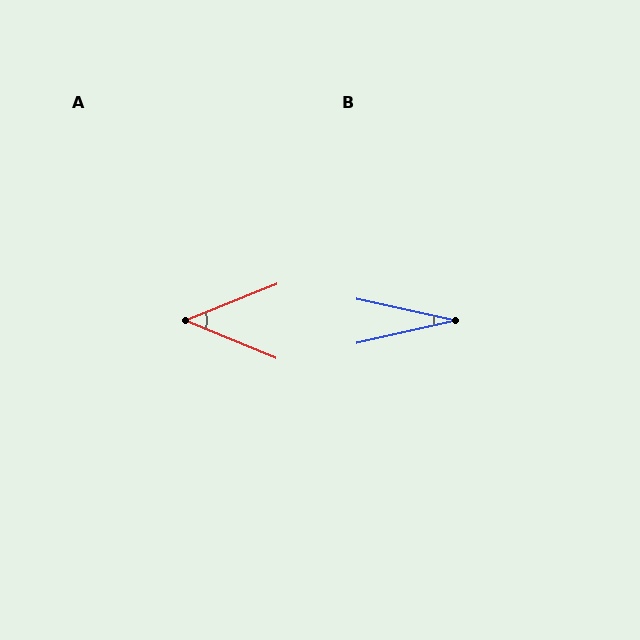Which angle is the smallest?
B, at approximately 26 degrees.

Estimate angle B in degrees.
Approximately 26 degrees.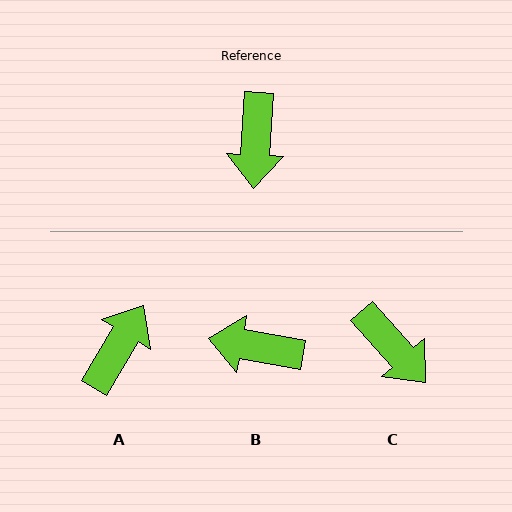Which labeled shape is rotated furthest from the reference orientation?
A, about 152 degrees away.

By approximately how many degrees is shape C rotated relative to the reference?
Approximately 45 degrees counter-clockwise.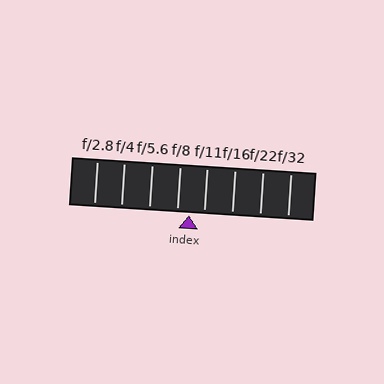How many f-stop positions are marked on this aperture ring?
There are 8 f-stop positions marked.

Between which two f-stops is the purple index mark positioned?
The index mark is between f/8 and f/11.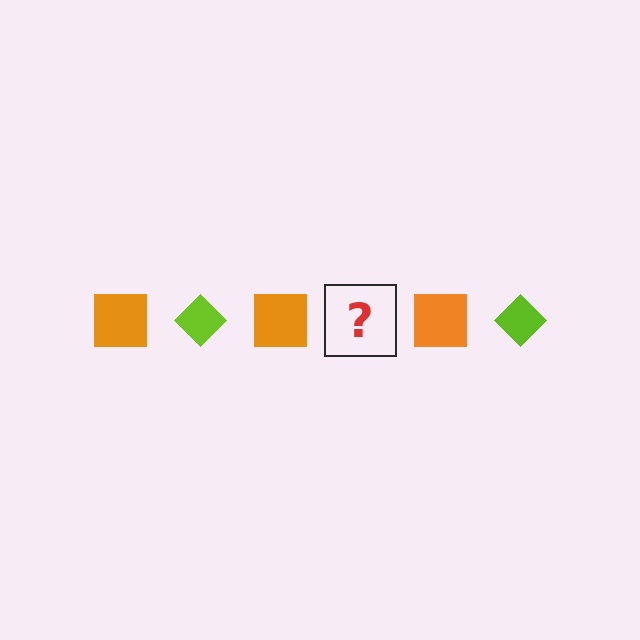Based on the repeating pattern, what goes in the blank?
The blank should be a lime diamond.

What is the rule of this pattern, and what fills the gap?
The rule is that the pattern alternates between orange square and lime diamond. The gap should be filled with a lime diamond.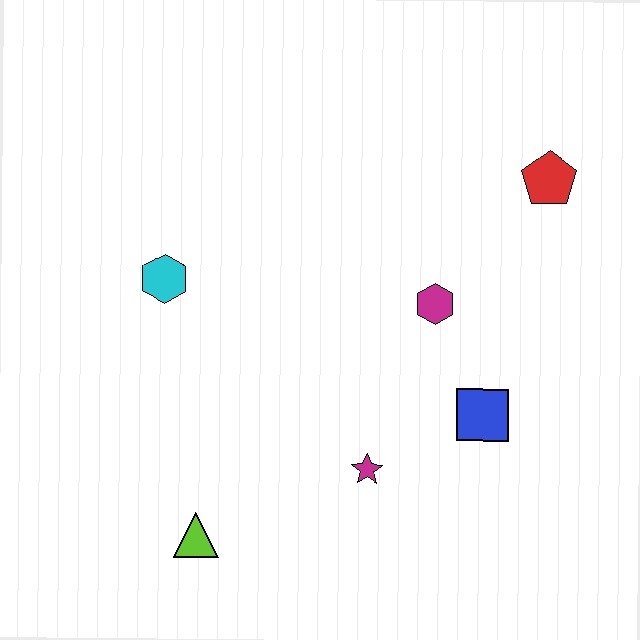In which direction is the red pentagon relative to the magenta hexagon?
The red pentagon is above the magenta hexagon.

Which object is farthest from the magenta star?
The red pentagon is farthest from the magenta star.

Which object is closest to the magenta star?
The blue square is closest to the magenta star.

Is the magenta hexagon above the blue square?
Yes